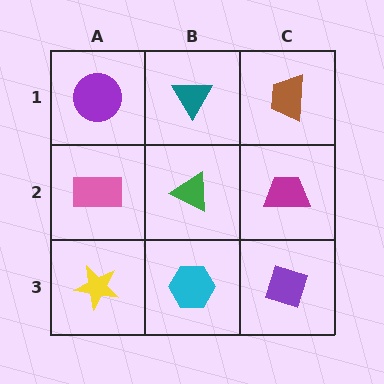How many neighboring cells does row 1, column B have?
3.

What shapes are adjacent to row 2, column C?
A brown trapezoid (row 1, column C), a purple diamond (row 3, column C), a green triangle (row 2, column B).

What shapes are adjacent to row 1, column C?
A magenta trapezoid (row 2, column C), a teal triangle (row 1, column B).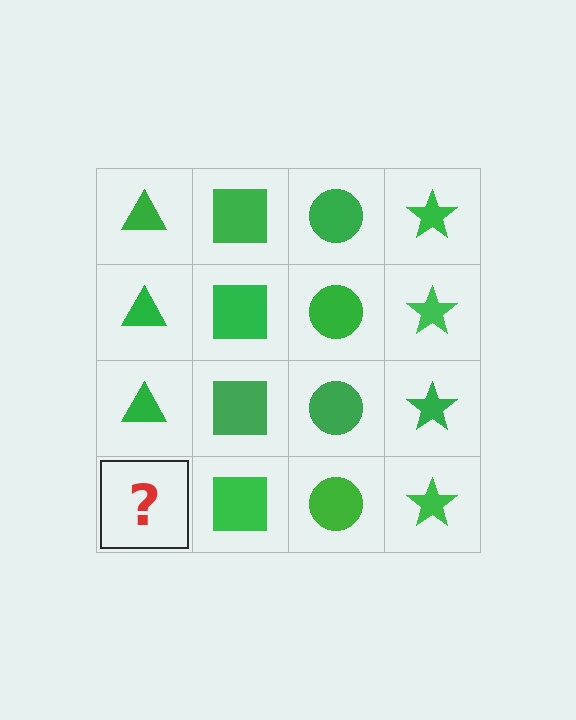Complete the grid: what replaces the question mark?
The question mark should be replaced with a green triangle.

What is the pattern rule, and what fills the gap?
The rule is that each column has a consistent shape. The gap should be filled with a green triangle.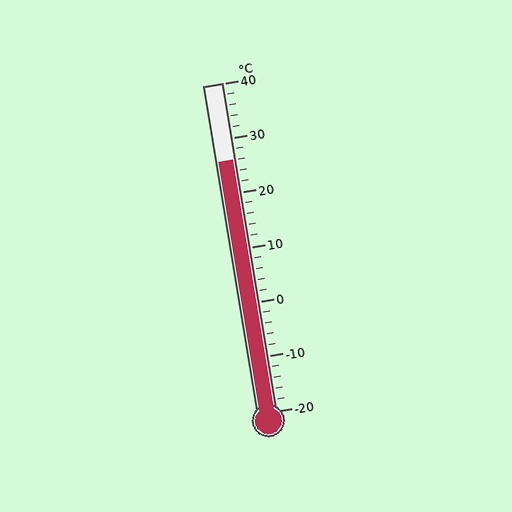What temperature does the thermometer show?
The thermometer shows approximately 26°C.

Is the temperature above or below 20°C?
The temperature is above 20°C.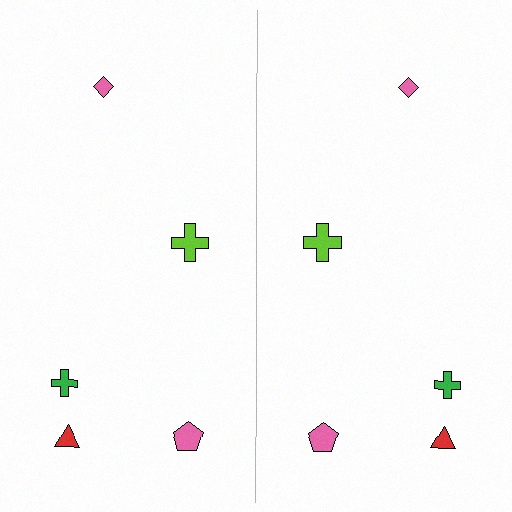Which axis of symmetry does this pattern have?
The pattern has a vertical axis of symmetry running through the center of the image.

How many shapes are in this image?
There are 10 shapes in this image.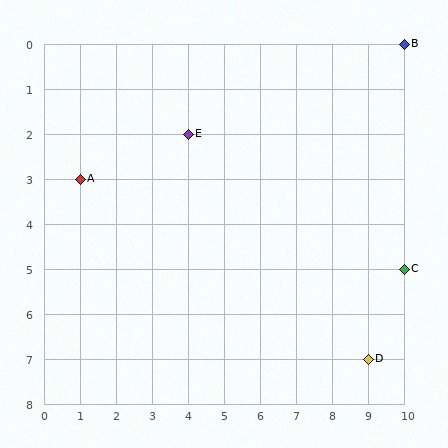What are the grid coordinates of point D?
Point D is at grid coordinates (9, 7).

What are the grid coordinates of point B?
Point B is at grid coordinates (10, 0).